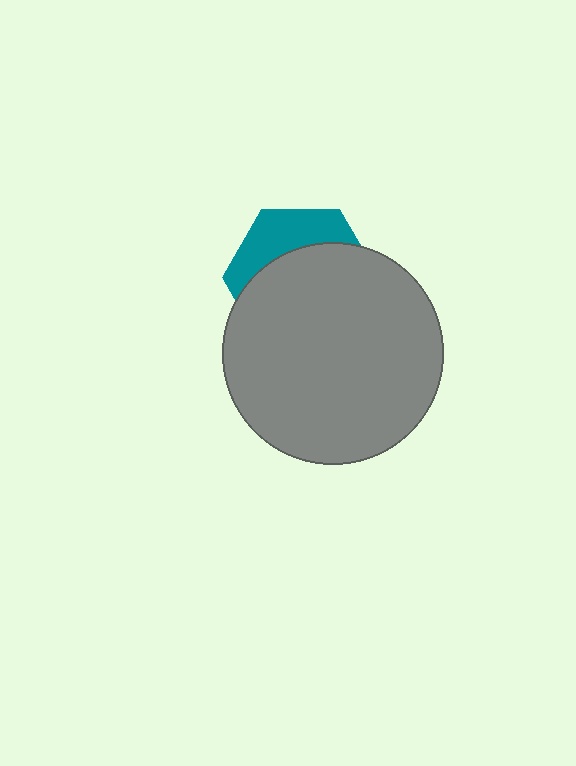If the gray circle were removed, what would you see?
You would see the complete teal hexagon.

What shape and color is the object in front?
The object in front is a gray circle.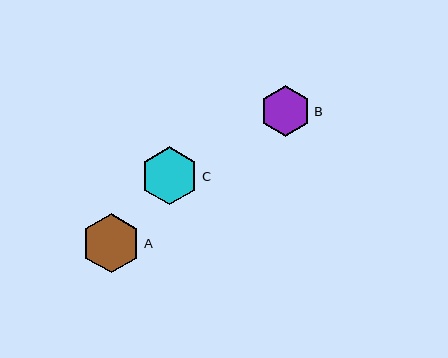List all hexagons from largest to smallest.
From largest to smallest: A, C, B.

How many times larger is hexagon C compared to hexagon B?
Hexagon C is approximately 1.1 times the size of hexagon B.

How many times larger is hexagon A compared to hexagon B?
Hexagon A is approximately 1.1 times the size of hexagon B.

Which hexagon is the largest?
Hexagon A is the largest with a size of approximately 59 pixels.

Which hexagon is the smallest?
Hexagon B is the smallest with a size of approximately 52 pixels.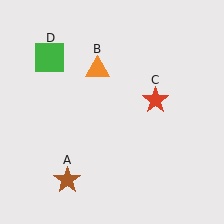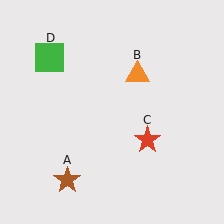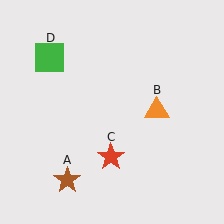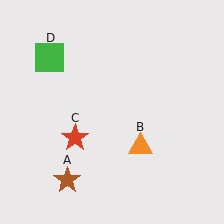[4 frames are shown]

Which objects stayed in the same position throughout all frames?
Brown star (object A) and green square (object D) remained stationary.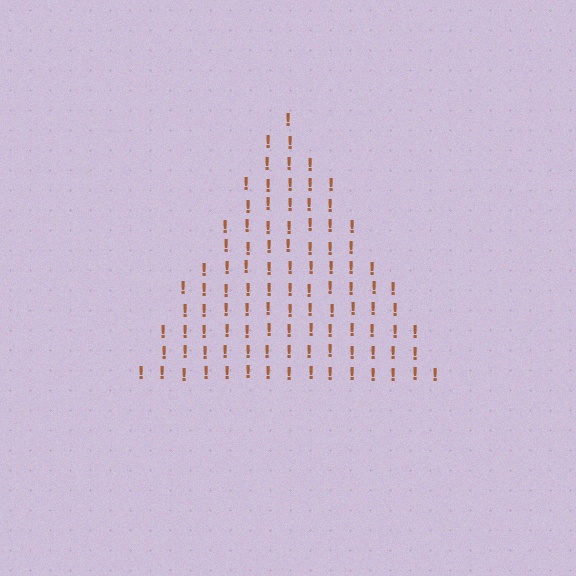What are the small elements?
The small elements are exclamation marks.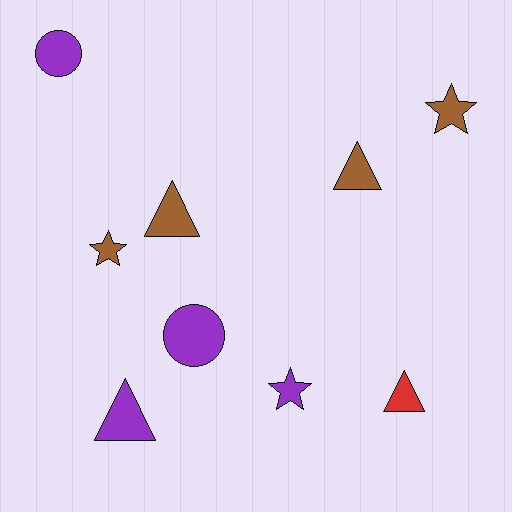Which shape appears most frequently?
Triangle, with 4 objects.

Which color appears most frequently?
Purple, with 4 objects.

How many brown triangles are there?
There are 2 brown triangles.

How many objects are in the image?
There are 9 objects.